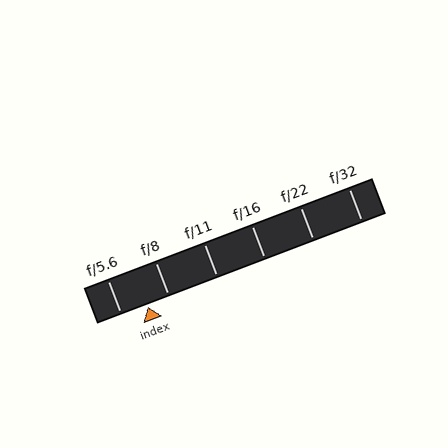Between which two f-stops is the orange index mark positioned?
The index mark is between f/5.6 and f/8.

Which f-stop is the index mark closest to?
The index mark is closest to f/8.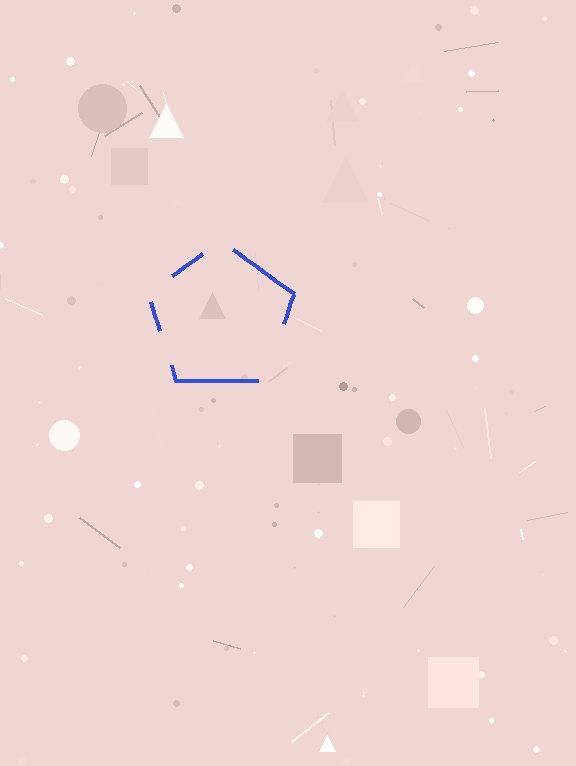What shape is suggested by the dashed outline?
The dashed outline suggests a pentagon.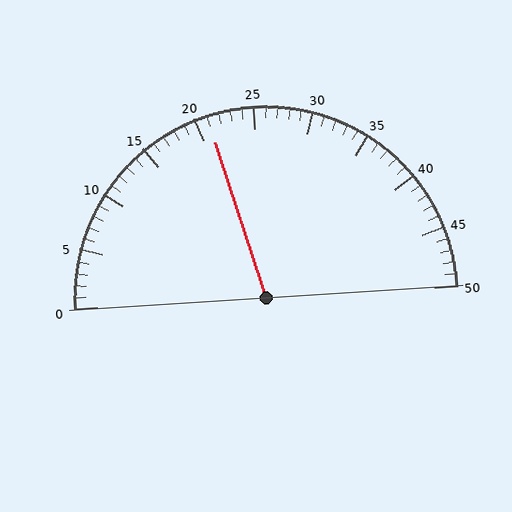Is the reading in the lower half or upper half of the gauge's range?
The reading is in the lower half of the range (0 to 50).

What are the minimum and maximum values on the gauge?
The gauge ranges from 0 to 50.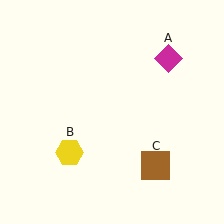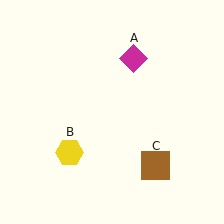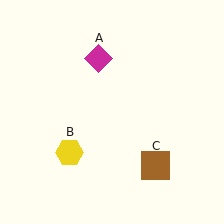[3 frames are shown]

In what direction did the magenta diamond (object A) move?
The magenta diamond (object A) moved left.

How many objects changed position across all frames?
1 object changed position: magenta diamond (object A).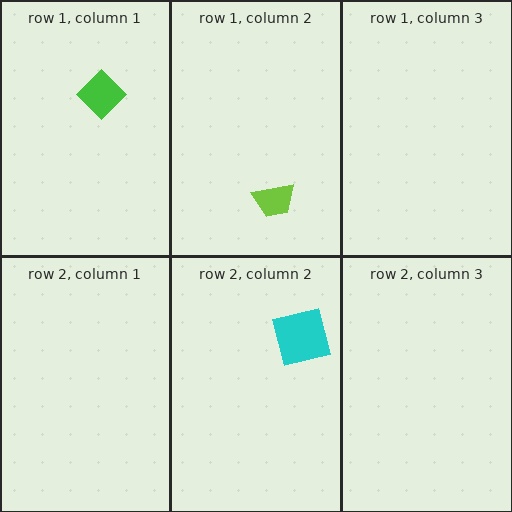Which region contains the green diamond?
The row 1, column 1 region.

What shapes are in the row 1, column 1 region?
The green diamond.